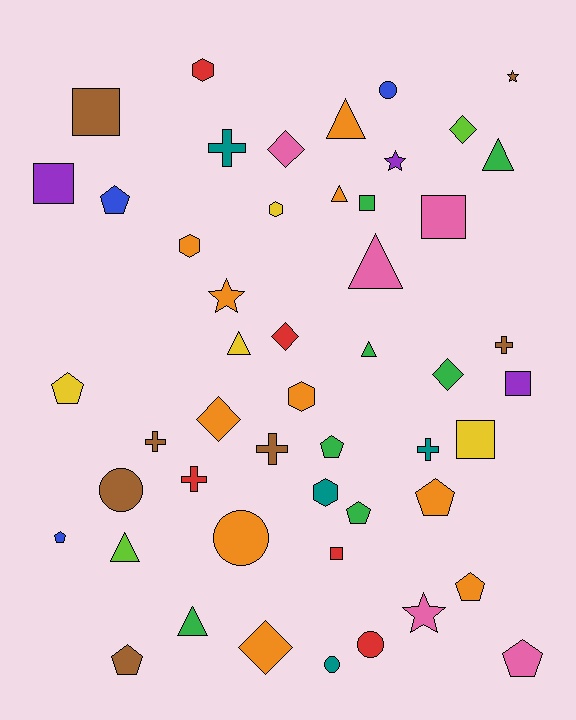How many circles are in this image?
There are 5 circles.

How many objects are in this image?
There are 50 objects.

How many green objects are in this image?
There are 7 green objects.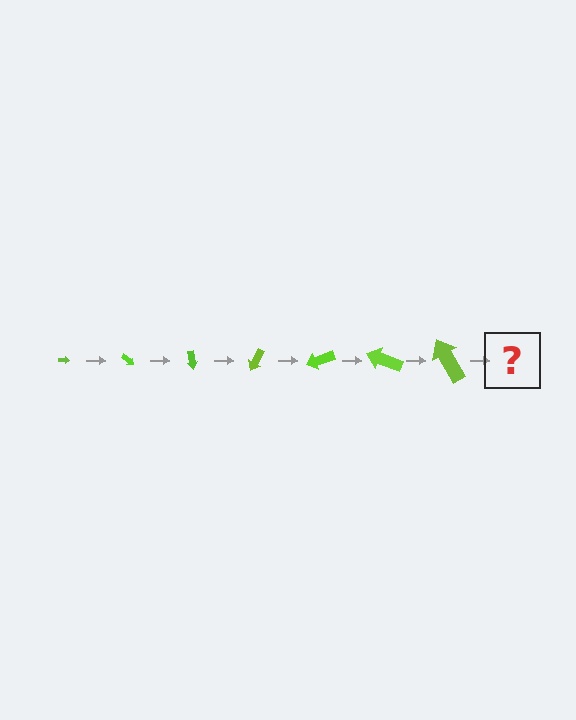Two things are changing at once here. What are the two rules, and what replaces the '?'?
The two rules are that the arrow grows larger each step and it rotates 40 degrees each step. The '?' should be an arrow, larger than the previous one and rotated 280 degrees from the start.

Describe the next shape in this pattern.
It should be an arrow, larger than the previous one and rotated 280 degrees from the start.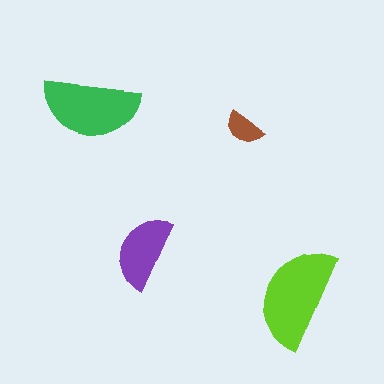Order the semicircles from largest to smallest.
the lime one, the green one, the purple one, the brown one.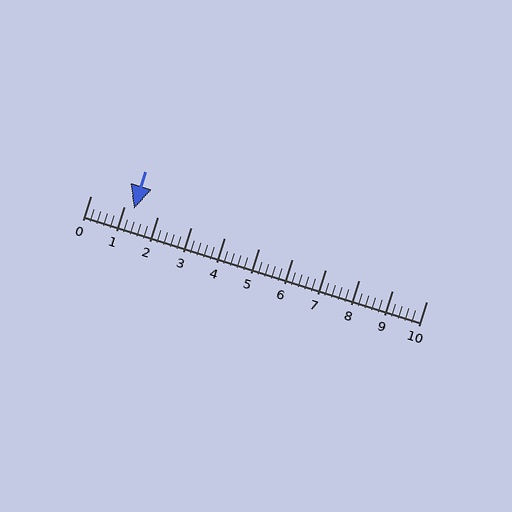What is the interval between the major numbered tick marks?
The major tick marks are spaced 1 units apart.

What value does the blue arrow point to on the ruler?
The blue arrow points to approximately 1.3.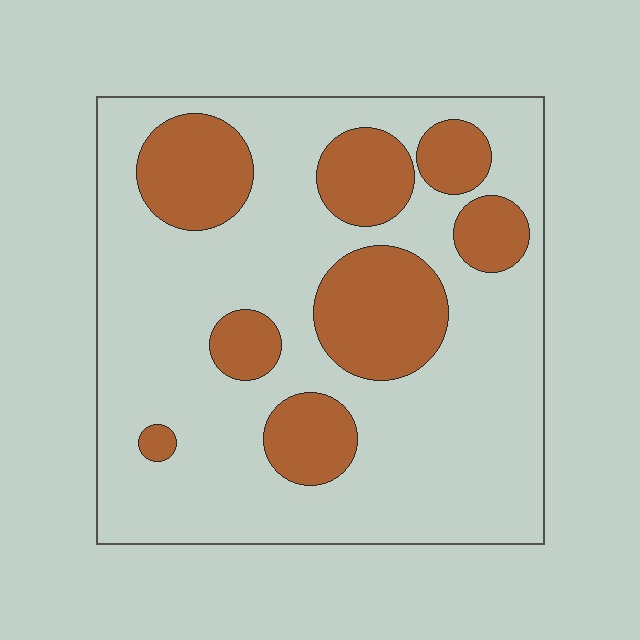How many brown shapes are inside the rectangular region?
8.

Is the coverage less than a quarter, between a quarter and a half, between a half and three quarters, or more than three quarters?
Between a quarter and a half.